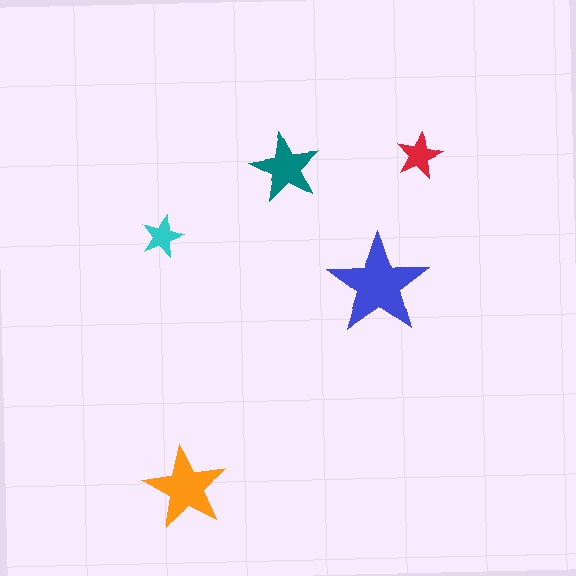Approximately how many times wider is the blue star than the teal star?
About 1.5 times wider.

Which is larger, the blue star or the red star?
The blue one.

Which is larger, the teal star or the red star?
The teal one.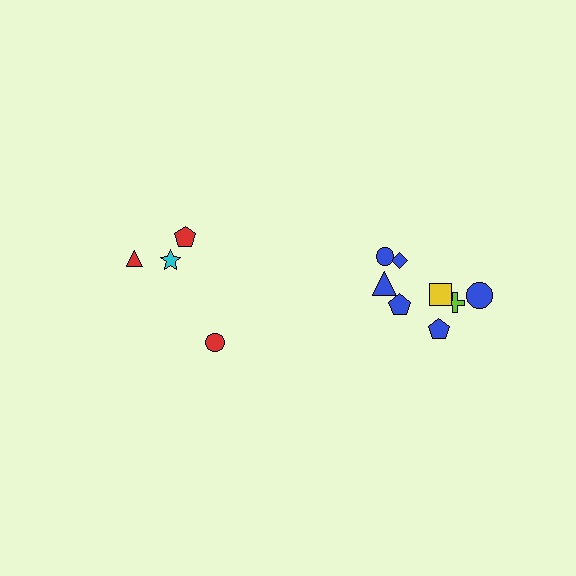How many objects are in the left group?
There are 4 objects.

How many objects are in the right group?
There are 8 objects.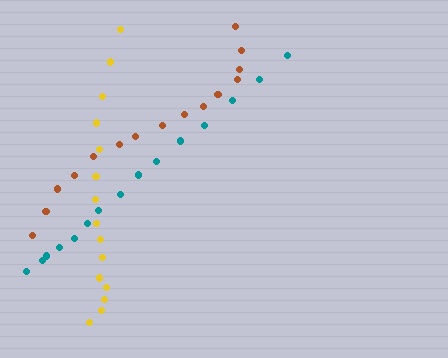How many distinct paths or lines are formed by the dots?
There are 3 distinct paths.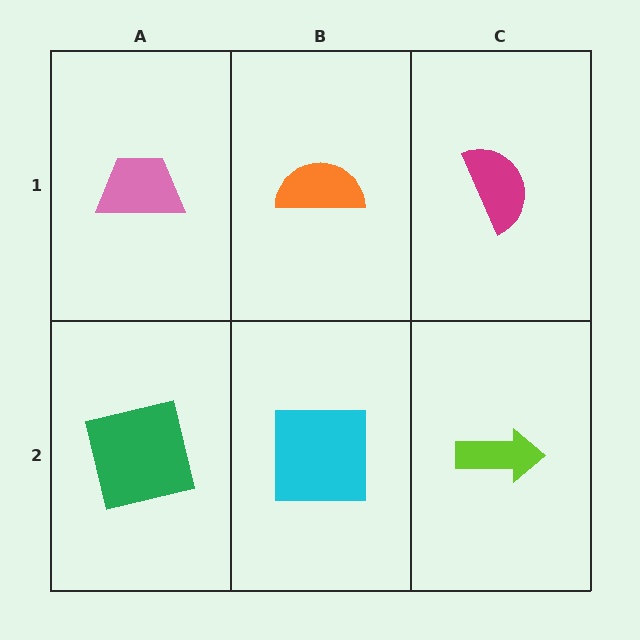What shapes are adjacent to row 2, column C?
A magenta semicircle (row 1, column C), a cyan square (row 2, column B).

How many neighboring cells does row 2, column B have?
3.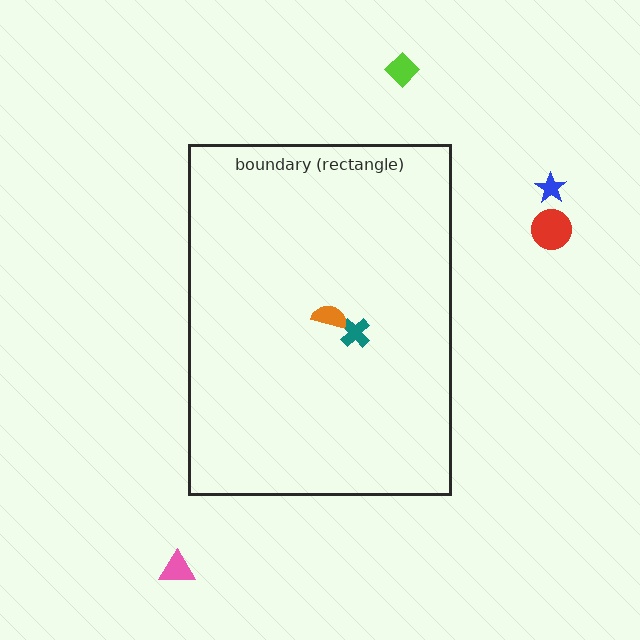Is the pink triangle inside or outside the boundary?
Outside.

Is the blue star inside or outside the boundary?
Outside.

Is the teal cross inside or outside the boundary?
Inside.